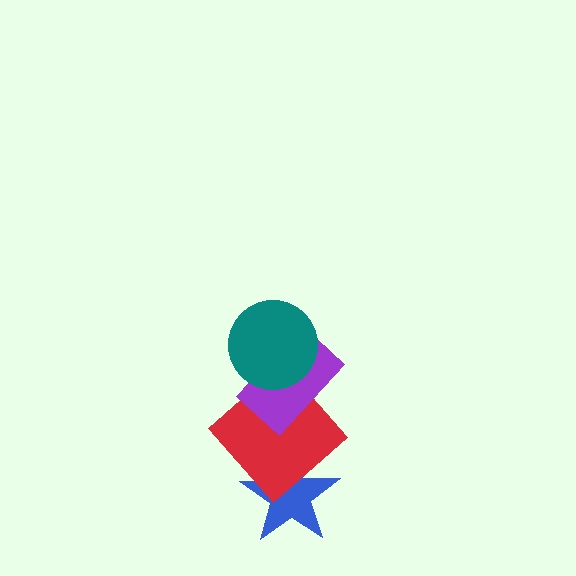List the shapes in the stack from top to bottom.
From top to bottom: the teal circle, the purple rectangle, the red diamond, the blue star.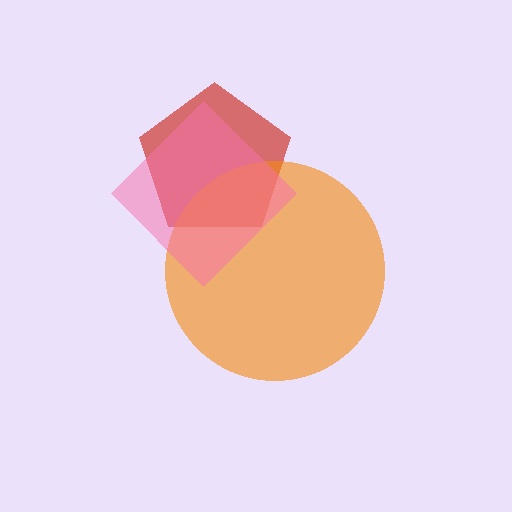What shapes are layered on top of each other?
The layered shapes are: a red pentagon, an orange circle, a pink diamond.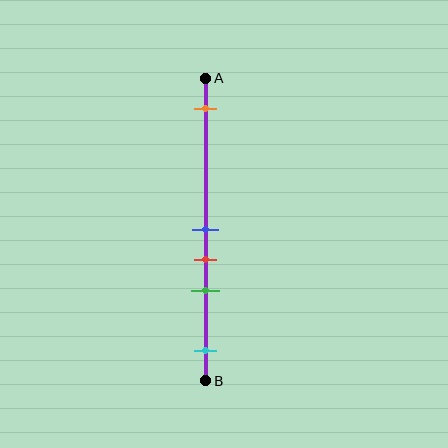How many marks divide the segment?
There are 5 marks dividing the segment.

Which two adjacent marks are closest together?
The blue and red marks are the closest adjacent pair.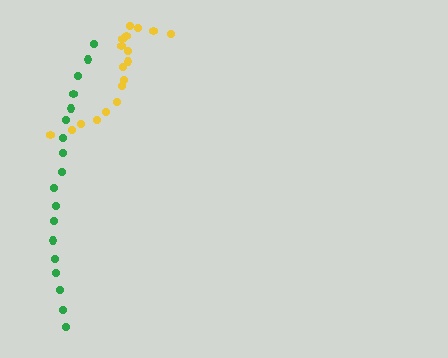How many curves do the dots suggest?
There are 2 distinct paths.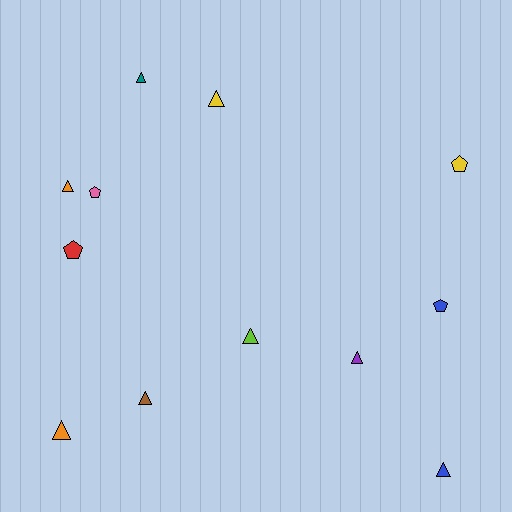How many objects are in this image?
There are 12 objects.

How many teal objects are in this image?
There is 1 teal object.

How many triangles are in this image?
There are 8 triangles.